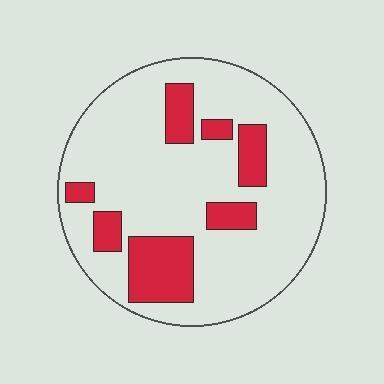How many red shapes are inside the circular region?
7.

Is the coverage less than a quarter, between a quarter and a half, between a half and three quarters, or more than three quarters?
Less than a quarter.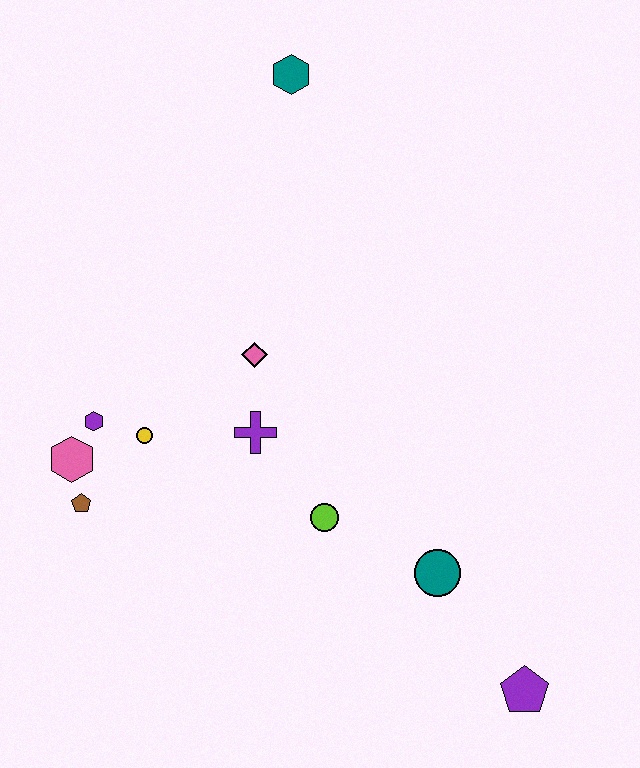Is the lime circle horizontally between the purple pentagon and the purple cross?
Yes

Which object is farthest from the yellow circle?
The purple pentagon is farthest from the yellow circle.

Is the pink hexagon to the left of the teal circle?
Yes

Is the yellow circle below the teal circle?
No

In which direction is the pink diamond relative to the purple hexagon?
The pink diamond is to the right of the purple hexagon.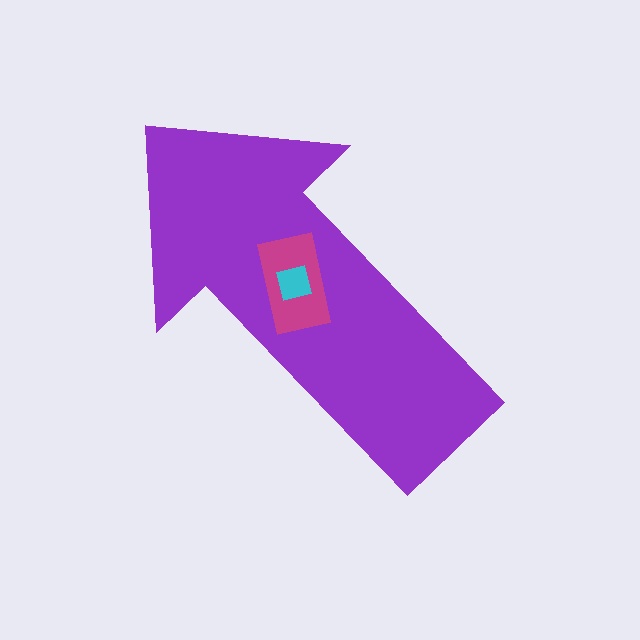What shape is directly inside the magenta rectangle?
The cyan square.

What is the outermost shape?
The purple arrow.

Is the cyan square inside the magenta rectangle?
Yes.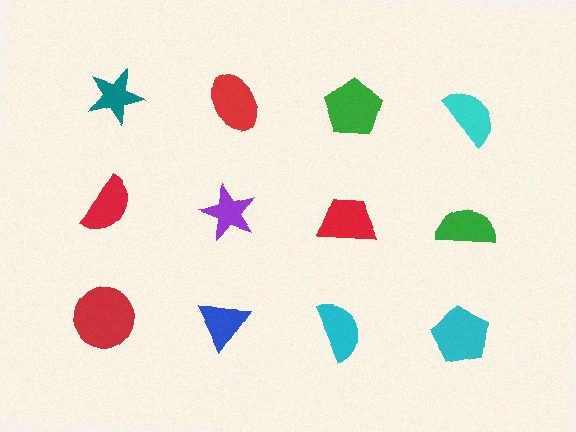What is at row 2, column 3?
A red trapezoid.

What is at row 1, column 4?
A cyan semicircle.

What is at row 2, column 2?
A purple star.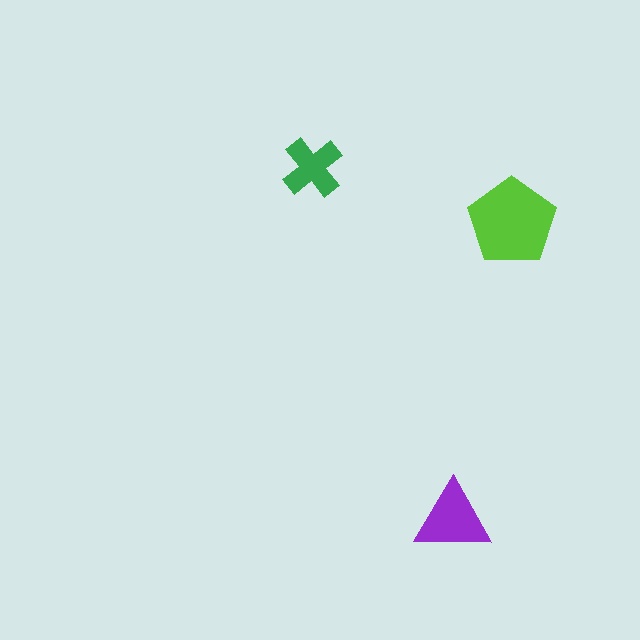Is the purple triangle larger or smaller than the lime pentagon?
Smaller.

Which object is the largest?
The lime pentagon.